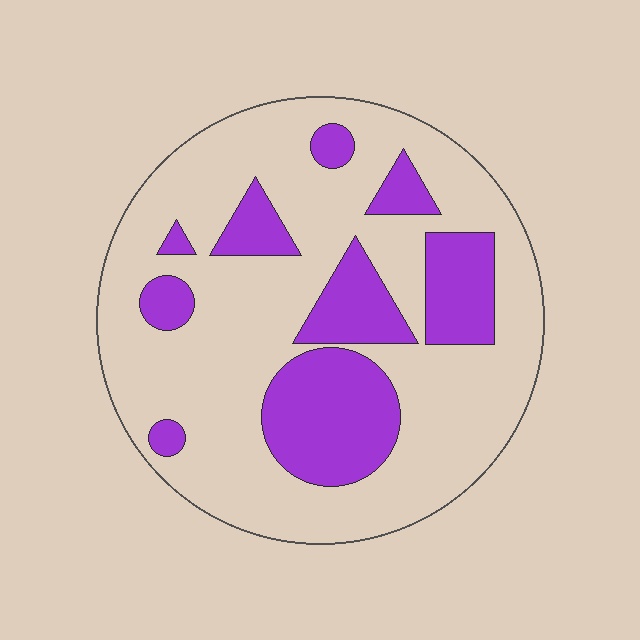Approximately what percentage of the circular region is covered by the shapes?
Approximately 25%.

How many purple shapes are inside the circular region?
9.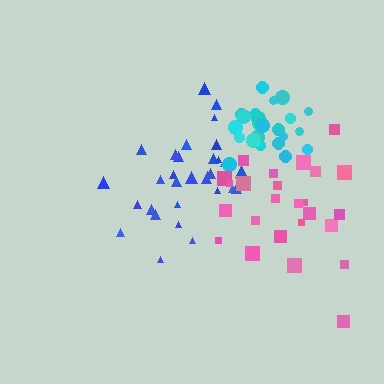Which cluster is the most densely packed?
Cyan.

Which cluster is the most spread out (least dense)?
Pink.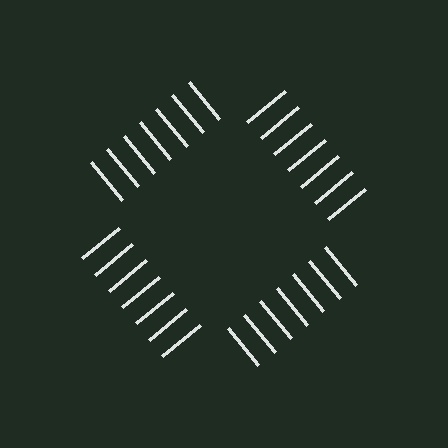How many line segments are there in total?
28 — 7 along each of the 4 edges.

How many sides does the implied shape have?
4 sides — the line-ends trace a square.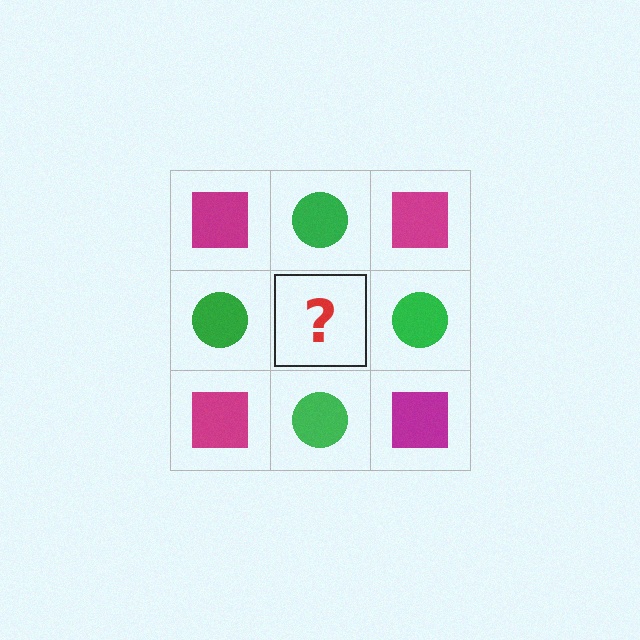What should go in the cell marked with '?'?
The missing cell should contain a magenta square.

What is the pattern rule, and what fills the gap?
The rule is that it alternates magenta square and green circle in a checkerboard pattern. The gap should be filled with a magenta square.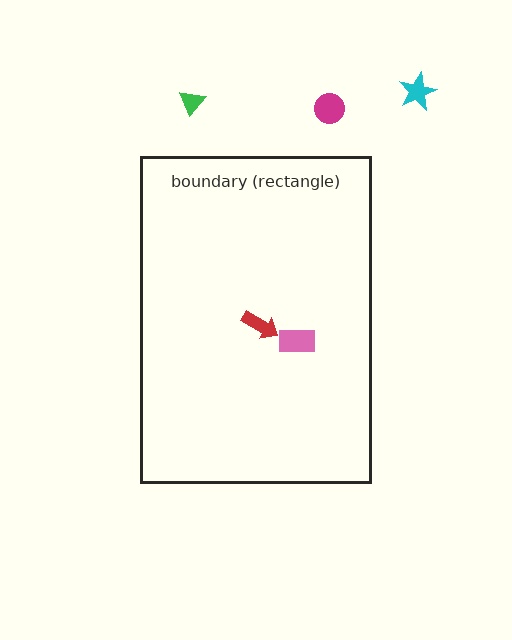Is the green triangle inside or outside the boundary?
Outside.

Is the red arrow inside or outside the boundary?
Inside.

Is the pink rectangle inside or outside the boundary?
Inside.